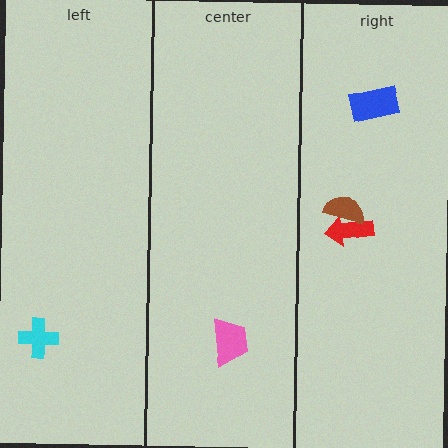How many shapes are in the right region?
3.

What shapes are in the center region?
The pink trapezoid.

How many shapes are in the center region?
1.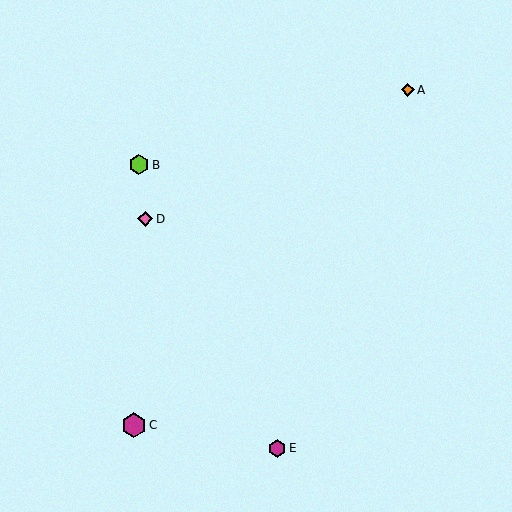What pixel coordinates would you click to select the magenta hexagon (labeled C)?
Click at (134, 425) to select the magenta hexagon C.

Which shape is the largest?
The magenta hexagon (labeled C) is the largest.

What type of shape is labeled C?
Shape C is a magenta hexagon.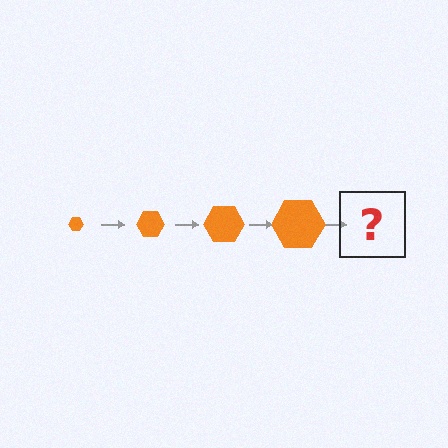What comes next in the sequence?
The next element should be an orange hexagon, larger than the previous one.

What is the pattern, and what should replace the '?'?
The pattern is that the hexagon gets progressively larger each step. The '?' should be an orange hexagon, larger than the previous one.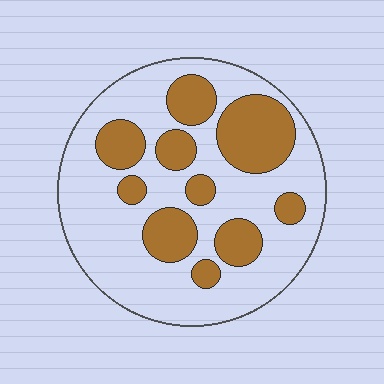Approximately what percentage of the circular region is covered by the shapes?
Approximately 30%.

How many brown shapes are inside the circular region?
10.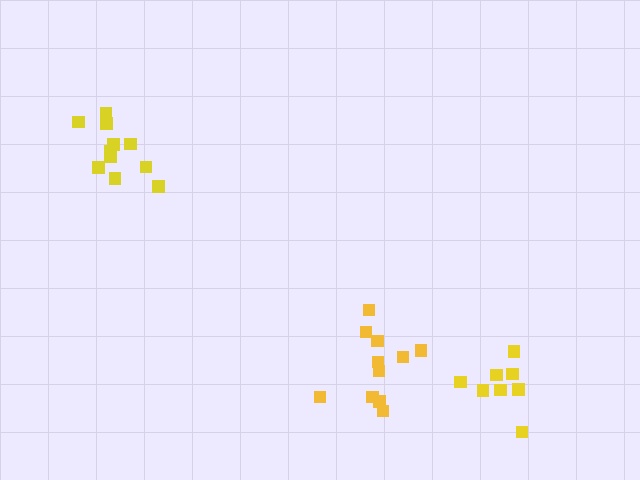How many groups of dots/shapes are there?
There are 3 groups.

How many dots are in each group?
Group 1: 11 dots, Group 2: 11 dots, Group 3: 8 dots (30 total).